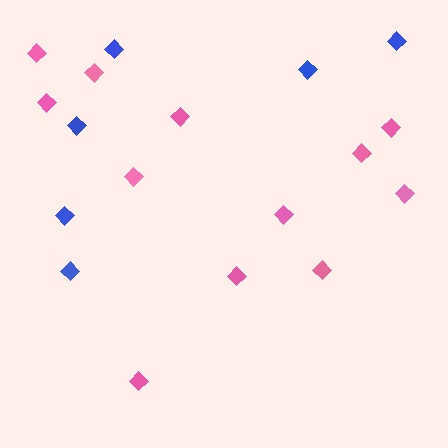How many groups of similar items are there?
There are 2 groups: one group of pink diamonds (12) and one group of blue diamonds (6).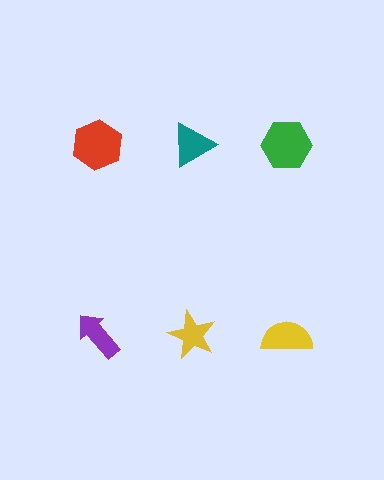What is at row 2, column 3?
A yellow semicircle.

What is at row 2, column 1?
A purple arrow.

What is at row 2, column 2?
A yellow star.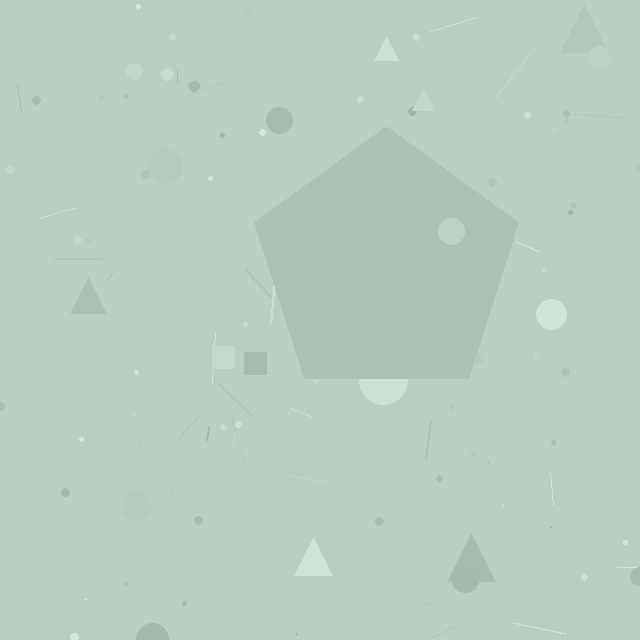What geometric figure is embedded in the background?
A pentagon is embedded in the background.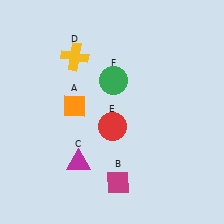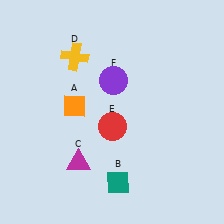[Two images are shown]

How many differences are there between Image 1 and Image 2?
There are 2 differences between the two images.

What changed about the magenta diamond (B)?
In Image 1, B is magenta. In Image 2, it changed to teal.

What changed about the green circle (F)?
In Image 1, F is green. In Image 2, it changed to purple.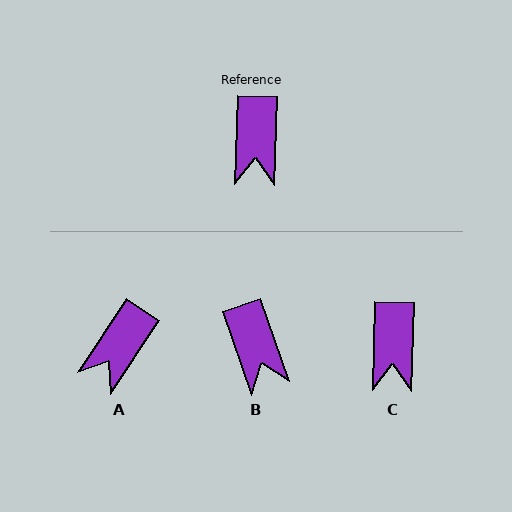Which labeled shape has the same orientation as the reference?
C.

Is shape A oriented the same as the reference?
No, it is off by about 32 degrees.